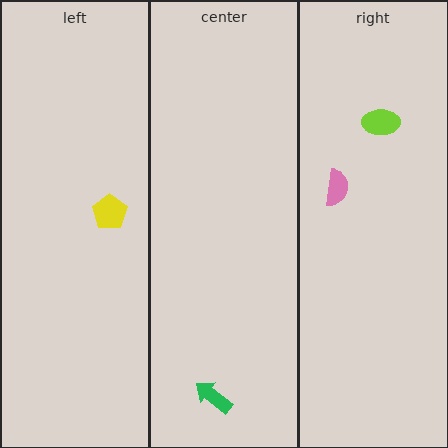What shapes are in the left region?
The yellow pentagon.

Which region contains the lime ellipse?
The right region.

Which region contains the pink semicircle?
The right region.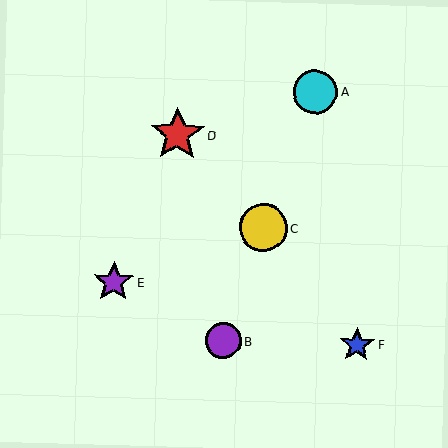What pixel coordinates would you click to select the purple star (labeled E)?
Click at (113, 282) to select the purple star E.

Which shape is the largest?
The red star (labeled D) is the largest.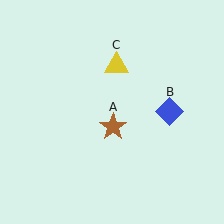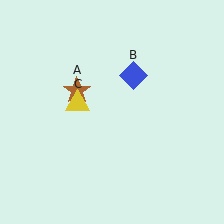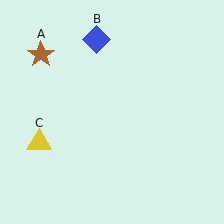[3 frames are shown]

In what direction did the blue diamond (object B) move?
The blue diamond (object B) moved up and to the left.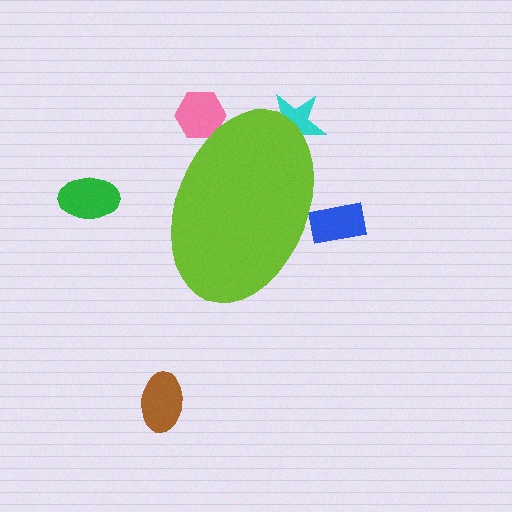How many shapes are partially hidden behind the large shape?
3 shapes are partially hidden.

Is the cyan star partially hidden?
Yes, the cyan star is partially hidden behind the lime ellipse.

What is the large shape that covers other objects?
A lime ellipse.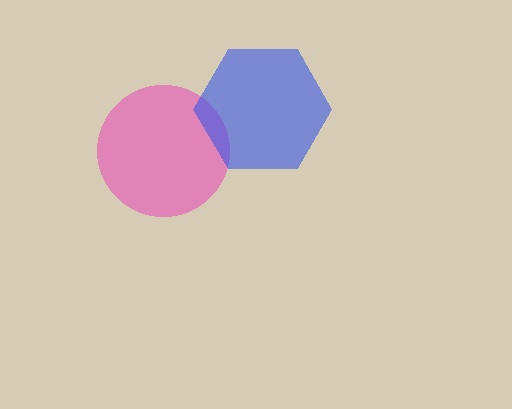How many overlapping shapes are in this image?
There are 2 overlapping shapes in the image.